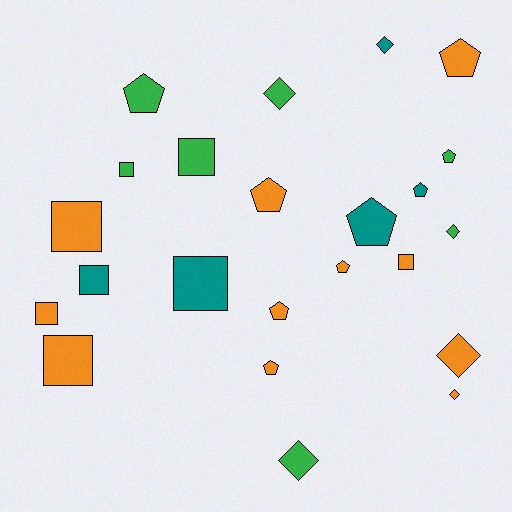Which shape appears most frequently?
Pentagon, with 9 objects.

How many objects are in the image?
There are 23 objects.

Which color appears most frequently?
Orange, with 11 objects.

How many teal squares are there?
There are 2 teal squares.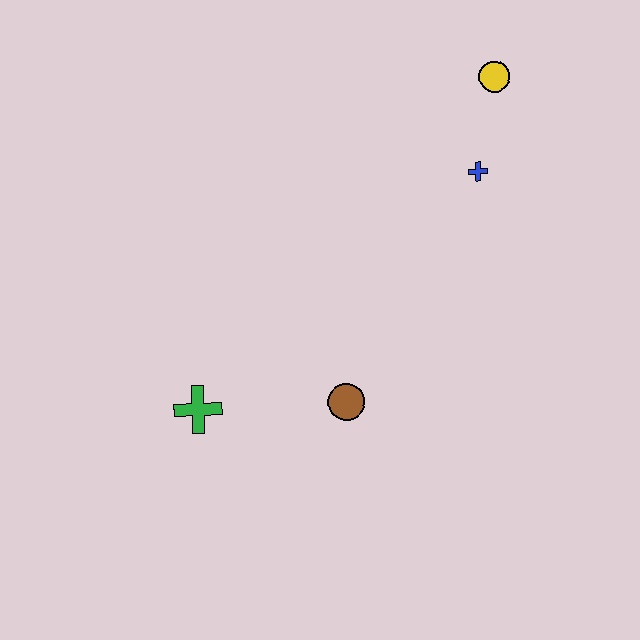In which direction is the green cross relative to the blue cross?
The green cross is to the left of the blue cross.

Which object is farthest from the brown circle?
The yellow circle is farthest from the brown circle.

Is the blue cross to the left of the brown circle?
No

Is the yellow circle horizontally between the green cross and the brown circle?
No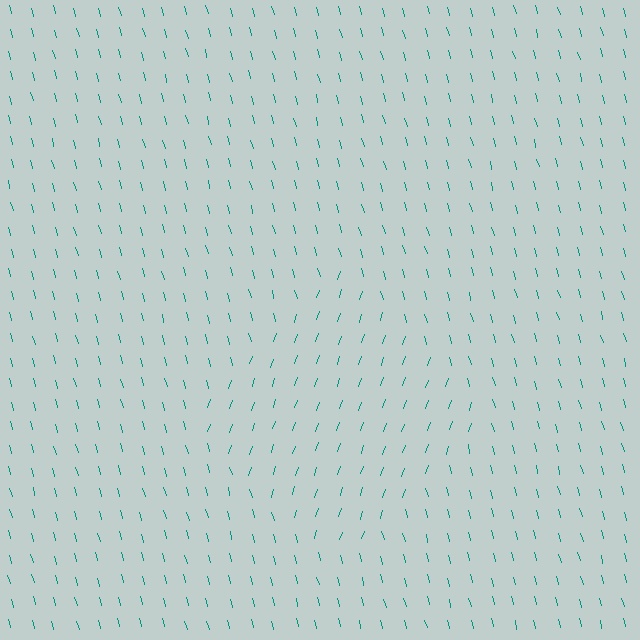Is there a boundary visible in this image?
Yes, there is a texture boundary formed by a change in line orientation.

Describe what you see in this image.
The image is filled with small teal line segments. A diamond region in the image has lines oriented differently from the surrounding lines, creating a visible texture boundary.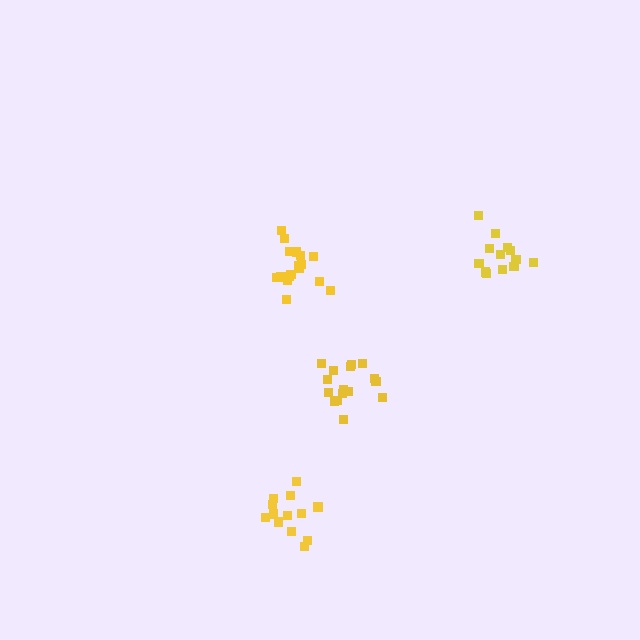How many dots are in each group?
Group 1: 16 dots, Group 2: 13 dots, Group 3: 13 dots, Group 4: 17 dots (59 total).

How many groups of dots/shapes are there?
There are 4 groups.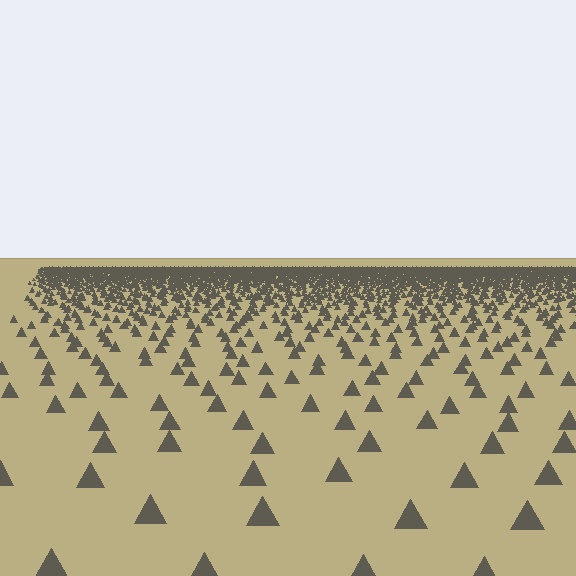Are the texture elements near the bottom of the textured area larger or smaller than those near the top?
Larger. Near the bottom, elements are closer to the viewer and appear at a bigger on-screen size.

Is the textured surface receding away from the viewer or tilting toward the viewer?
The surface is receding away from the viewer. Texture elements get smaller and denser toward the top.